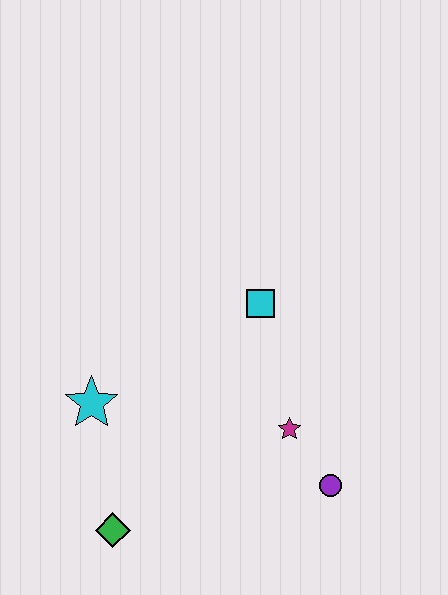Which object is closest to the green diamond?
The cyan star is closest to the green diamond.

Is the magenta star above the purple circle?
Yes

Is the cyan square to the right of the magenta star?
No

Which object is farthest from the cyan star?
The purple circle is farthest from the cyan star.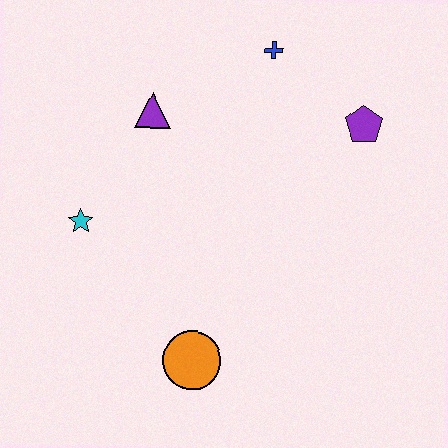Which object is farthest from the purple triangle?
The orange circle is farthest from the purple triangle.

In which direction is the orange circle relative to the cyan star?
The orange circle is below the cyan star.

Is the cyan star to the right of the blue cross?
No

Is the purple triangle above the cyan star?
Yes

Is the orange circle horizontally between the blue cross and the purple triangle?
Yes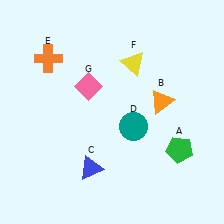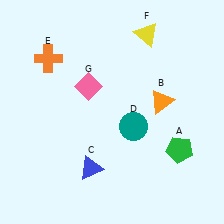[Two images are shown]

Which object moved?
The yellow triangle (F) moved up.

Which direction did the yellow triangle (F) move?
The yellow triangle (F) moved up.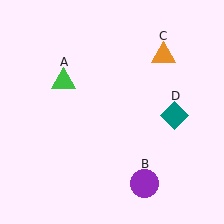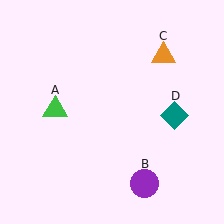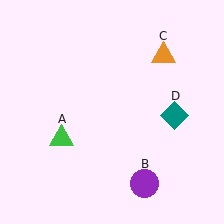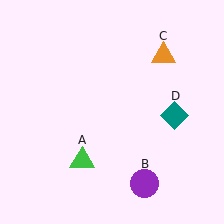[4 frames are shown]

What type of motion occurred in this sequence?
The green triangle (object A) rotated counterclockwise around the center of the scene.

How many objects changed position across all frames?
1 object changed position: green triangle (object A).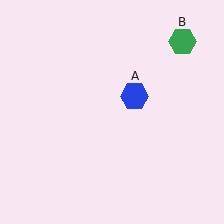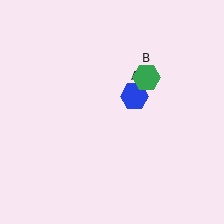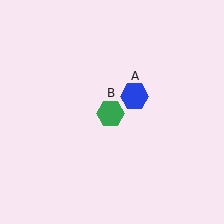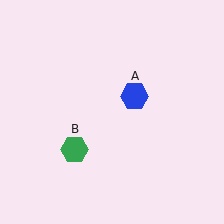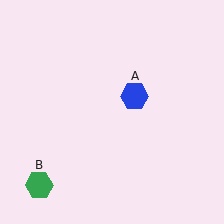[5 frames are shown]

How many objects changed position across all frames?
1 object changed position: green hexagon (object B).